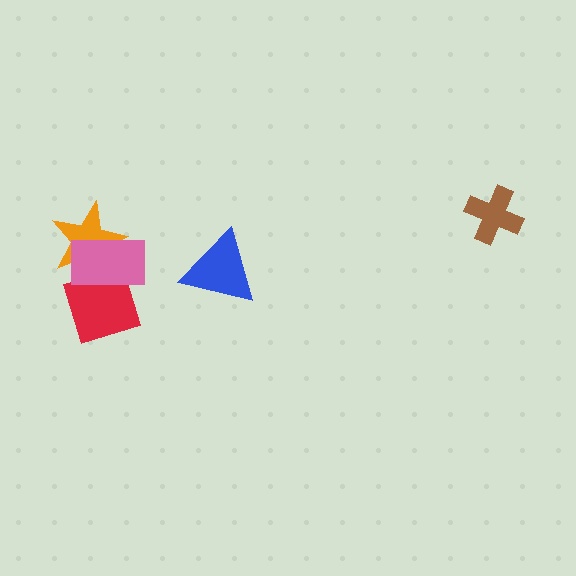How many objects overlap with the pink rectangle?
2 objects overlap with the pink rectangle.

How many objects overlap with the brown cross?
0 objects overlap with the brown cross.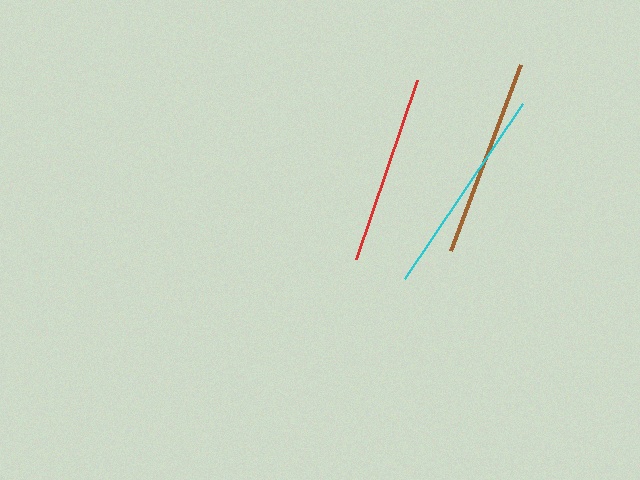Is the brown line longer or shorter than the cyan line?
The cyan line is longer than the brown line.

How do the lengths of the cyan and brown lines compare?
The cyan and brown lines are approximately the same length.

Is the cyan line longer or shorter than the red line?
The cyan line is longer than the red line.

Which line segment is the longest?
The cyan line is the longest at approximately 211 pixels.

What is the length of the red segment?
The red segment is approximately 189 pixels long.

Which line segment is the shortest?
The red line is the shortest at approximately 189 pixels.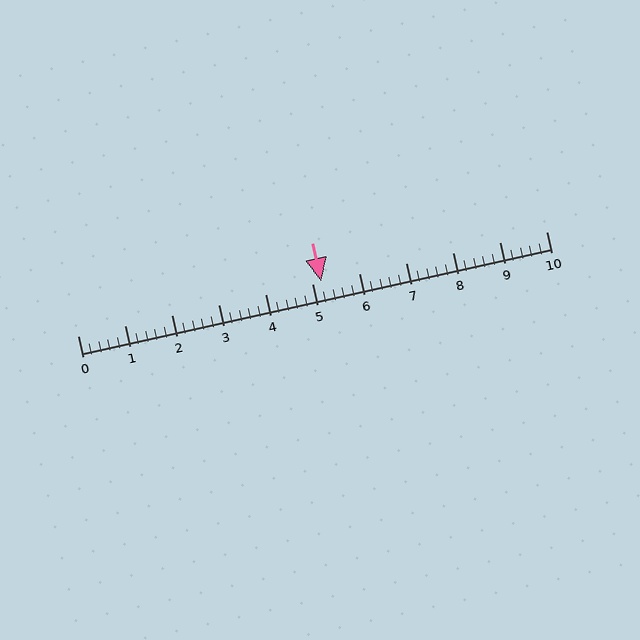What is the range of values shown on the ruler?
The ruler shows values from 0 to 10.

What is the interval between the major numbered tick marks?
The major tick marks are spaced 1 units apart.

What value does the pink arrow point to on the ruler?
The pink arrow points to approximately 5.2.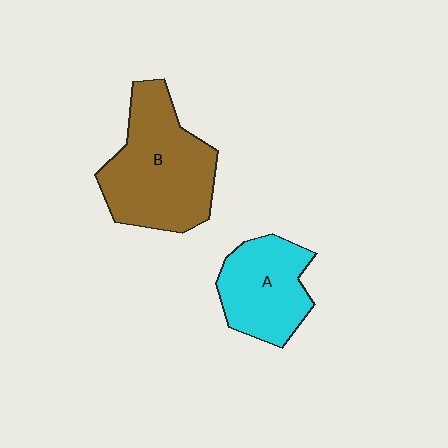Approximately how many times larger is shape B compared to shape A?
Approximately 1.5 times.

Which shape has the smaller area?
Shape A (cyan).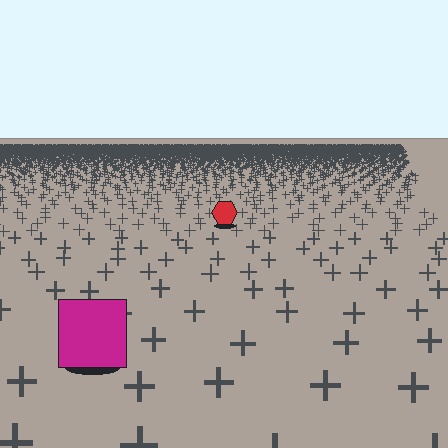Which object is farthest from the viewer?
The red hexagon is farthest from the viewer. It appears smaller and the ground texture around it is denser.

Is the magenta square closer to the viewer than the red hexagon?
Yes. The magenta square is closer — you can tell from the texture gradient: the ground texture is coarser near it.